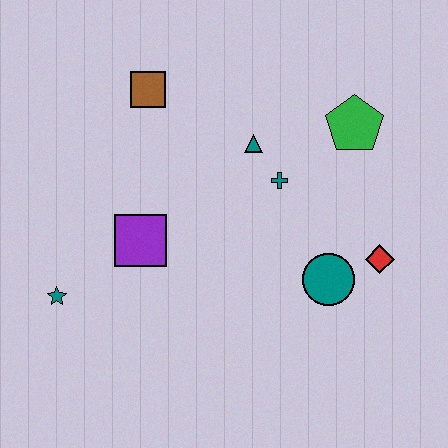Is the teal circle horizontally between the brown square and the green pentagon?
Yes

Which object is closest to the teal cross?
The teal triangle is closest to the teal cross.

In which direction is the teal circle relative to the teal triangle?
The teal circle is below the teal triangle.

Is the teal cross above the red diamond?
Yes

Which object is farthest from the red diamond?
The teal star is farthest from the red diamond.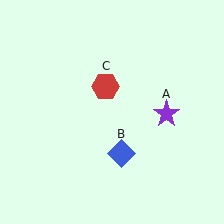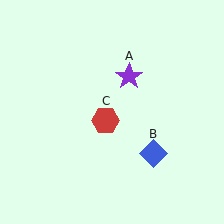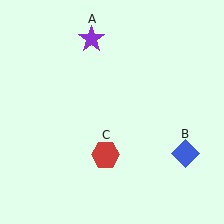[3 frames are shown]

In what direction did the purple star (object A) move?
The purple star (object A) moved up and to the left.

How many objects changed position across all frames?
3 objects changed position: purple star (object A), blue diamond (object B), red hexagon (object C).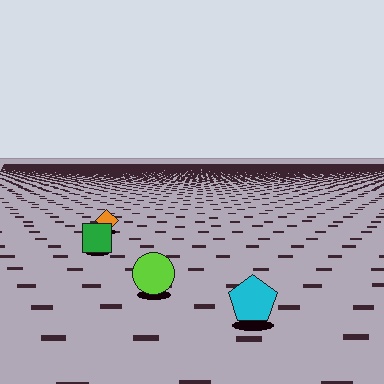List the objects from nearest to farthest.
From nearest to farthest: the cyan pentagon, the lime circle, the green square, the orange diamond.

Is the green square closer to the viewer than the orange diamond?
Yes. The green square is closer — you can tell from the texture gradient: the ground texture is coarser near it.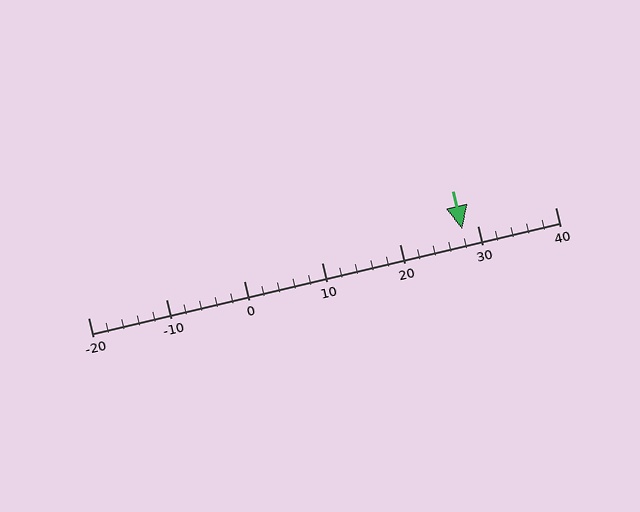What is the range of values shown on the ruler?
The ruler shows values from -20 to 40.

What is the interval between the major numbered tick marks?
The major tick marks are spaced 10 units apart.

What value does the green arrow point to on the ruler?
The green arrow points to approximately 28.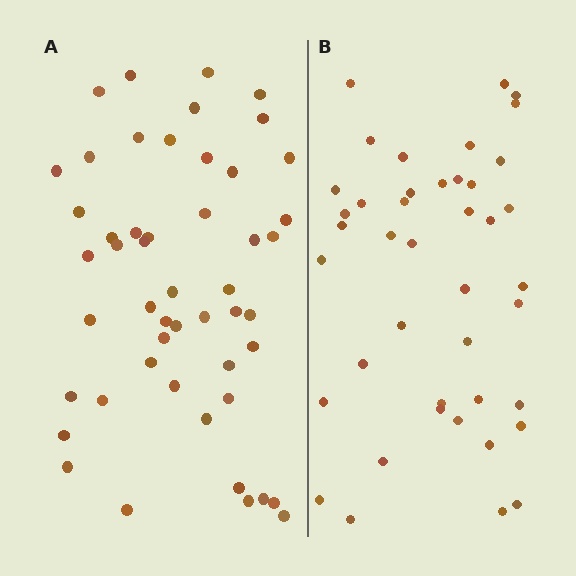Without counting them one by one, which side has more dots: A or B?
Region A (the left region) has more dots.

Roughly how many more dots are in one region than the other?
Region A has roughly 8 or so more dots than region B.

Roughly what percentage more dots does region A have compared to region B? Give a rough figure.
About 20% more.